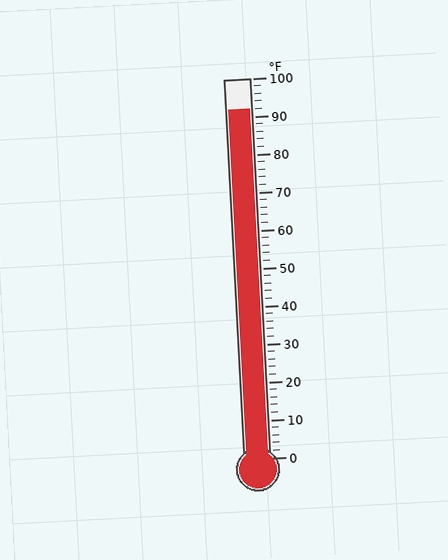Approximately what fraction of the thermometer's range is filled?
The thermometer is filled to approximately 90% of its range.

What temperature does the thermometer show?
The thermometer shows approximately 92°F.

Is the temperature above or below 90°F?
The temperature is above 90°F.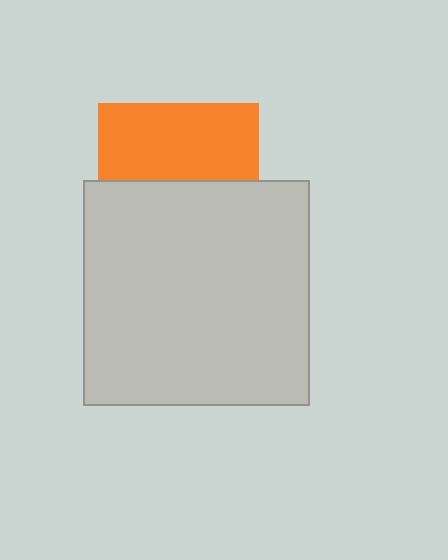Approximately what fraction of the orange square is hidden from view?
Roughly 52% of the orange square is hidden behind the light gray square.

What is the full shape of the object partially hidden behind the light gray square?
The partially hidden object is an orange square.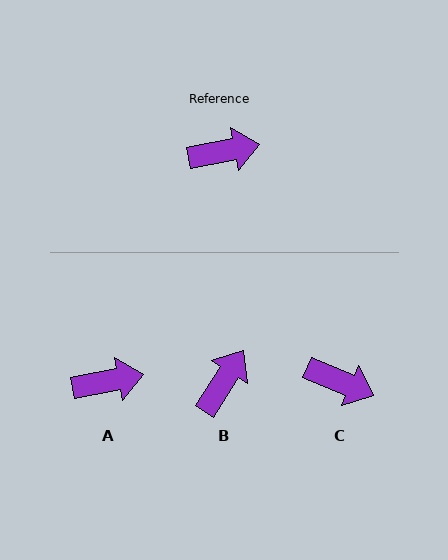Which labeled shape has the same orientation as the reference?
A.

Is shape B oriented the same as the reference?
No, it is off by about 46 degrees.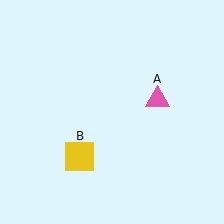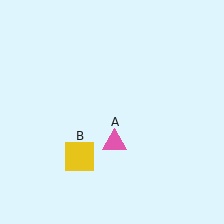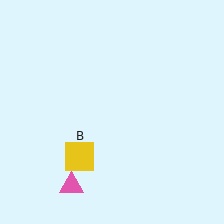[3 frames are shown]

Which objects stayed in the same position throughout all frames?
Yellow square (object B) remained stationary.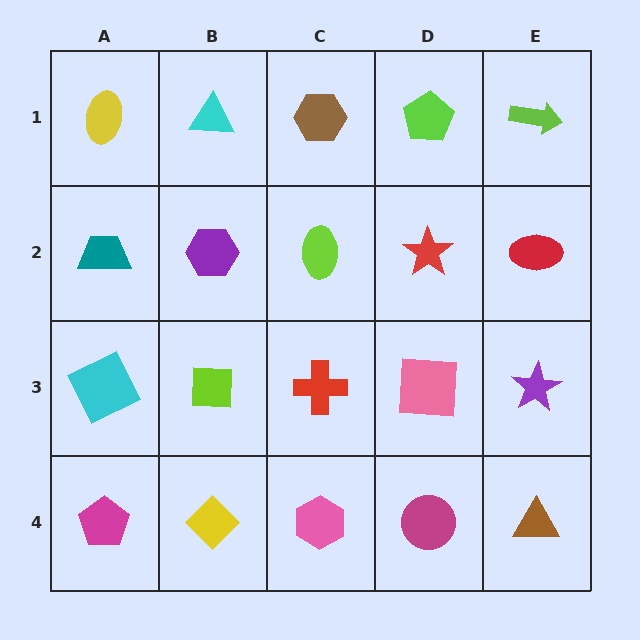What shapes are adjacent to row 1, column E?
A red ellipse (row 2, column E), a lime pentagon (row 1, column D).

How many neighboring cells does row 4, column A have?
2.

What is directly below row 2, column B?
A lime square.